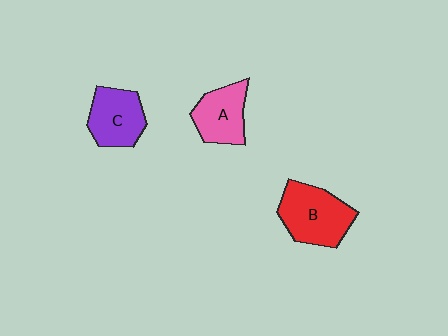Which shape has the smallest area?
Shape A (pink).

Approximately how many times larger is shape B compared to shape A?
Approximately 1.3 times.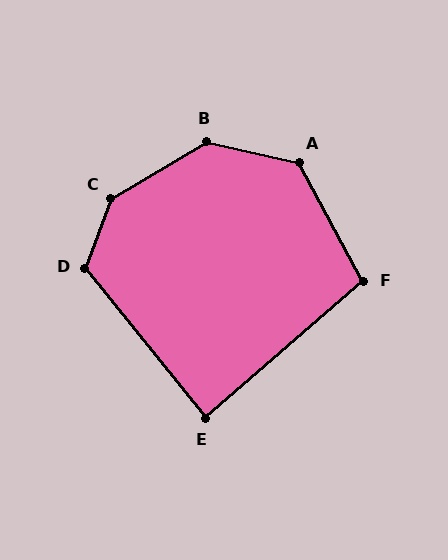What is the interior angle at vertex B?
Approximately 137 degrees (obtuse).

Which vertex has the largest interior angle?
C, at approximately 141 degrees.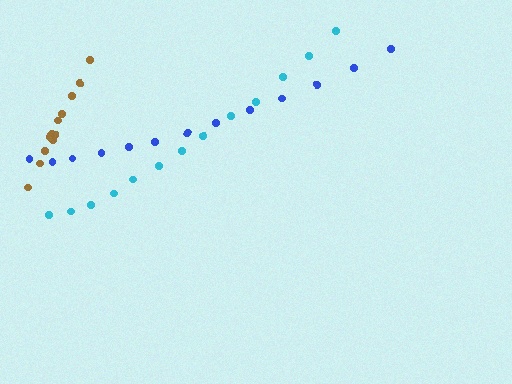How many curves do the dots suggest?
There are 3 distinct paths.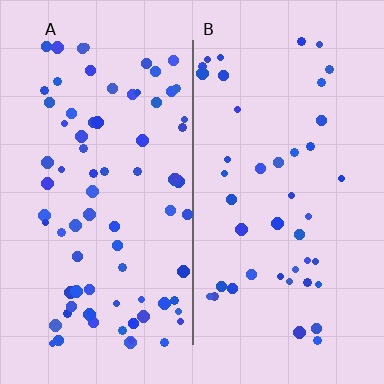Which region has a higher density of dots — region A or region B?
A (the left).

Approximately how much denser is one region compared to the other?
Approximately 1.8× — region A over region B.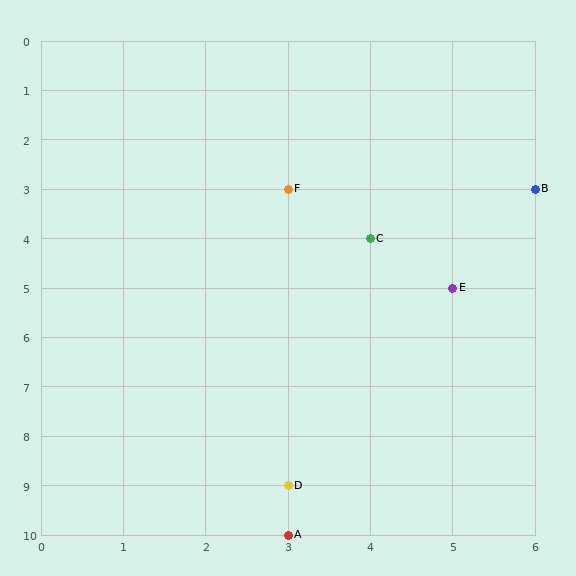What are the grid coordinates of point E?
Point E is at grid coordinates (5, 5).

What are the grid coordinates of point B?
Point B is at grid coordinates (6, 3).